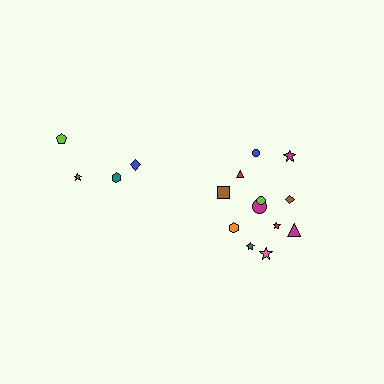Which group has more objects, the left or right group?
The right group.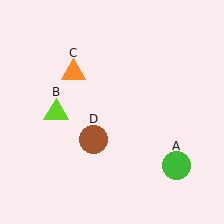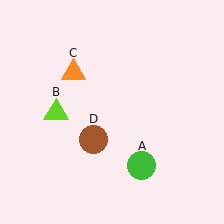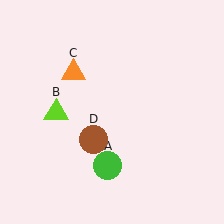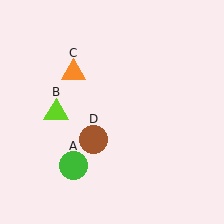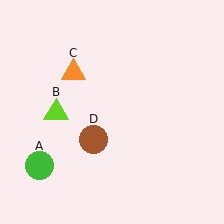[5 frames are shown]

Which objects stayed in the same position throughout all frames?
Lime triangle (object B) and orange triangle (object C) and brown circle (object D) remained stationary.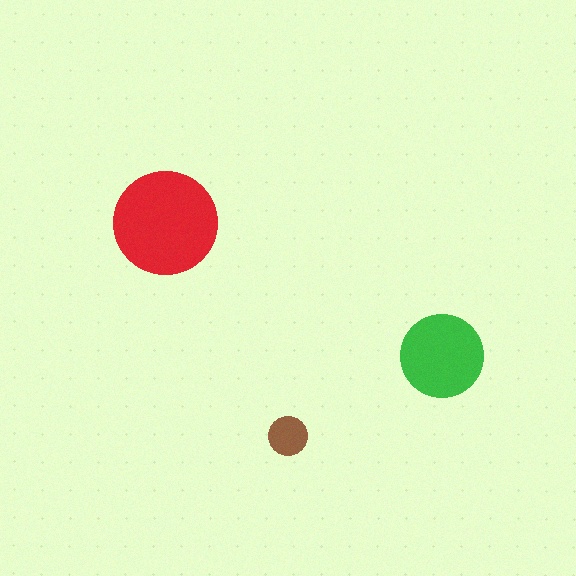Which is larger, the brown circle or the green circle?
The green one.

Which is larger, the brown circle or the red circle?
The red one.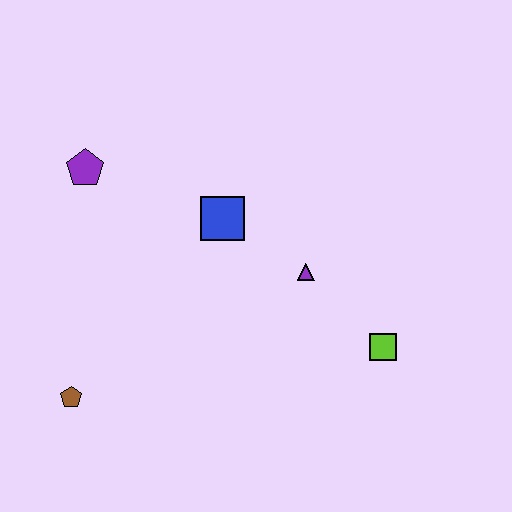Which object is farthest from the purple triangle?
The brown pentagon is farthest from the purple triangle.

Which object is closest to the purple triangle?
The blue square is closest to the purple triangle.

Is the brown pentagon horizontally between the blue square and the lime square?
No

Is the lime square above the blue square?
No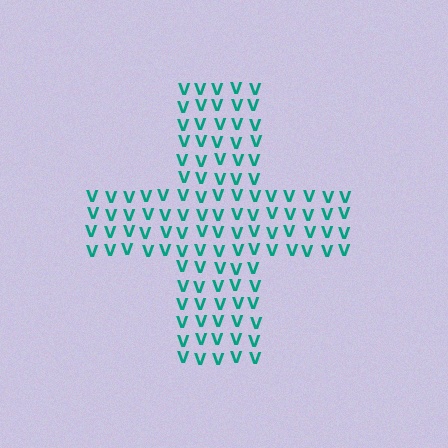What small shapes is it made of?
It is made of small letter V's.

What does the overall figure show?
The overall figure shows a cross.